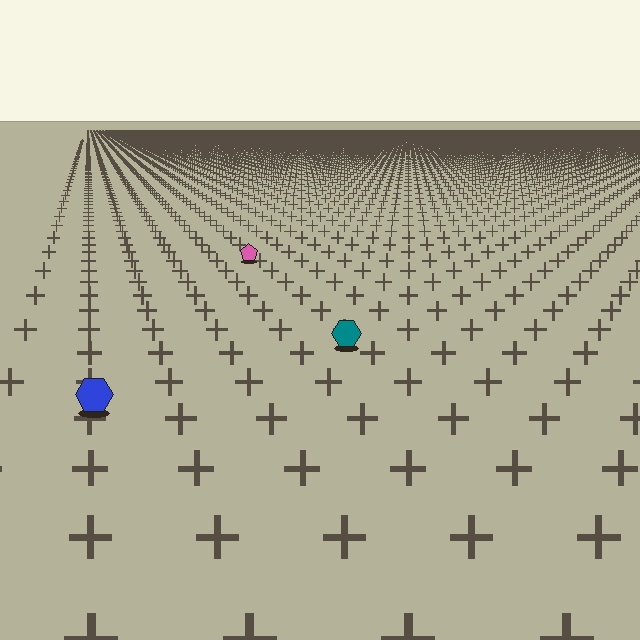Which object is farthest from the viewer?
The pink pentagon is farthest from the viewer. It appears smaller and the ground texture around it is denser.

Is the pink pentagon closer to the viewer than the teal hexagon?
No. The teal hexagon is closer — you can tell from the texture gradient: the ground texture is coarser near it.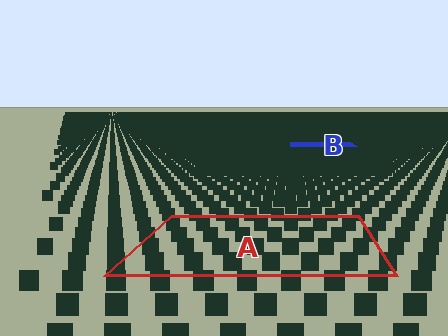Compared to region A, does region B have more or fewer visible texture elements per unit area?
Region B has more texture elements per unit area — they are packed more densely because it is farther away.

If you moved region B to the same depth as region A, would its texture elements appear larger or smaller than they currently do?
They would appear larger. At a closer depth, the same texture elements are projected at a bigger on-screen size.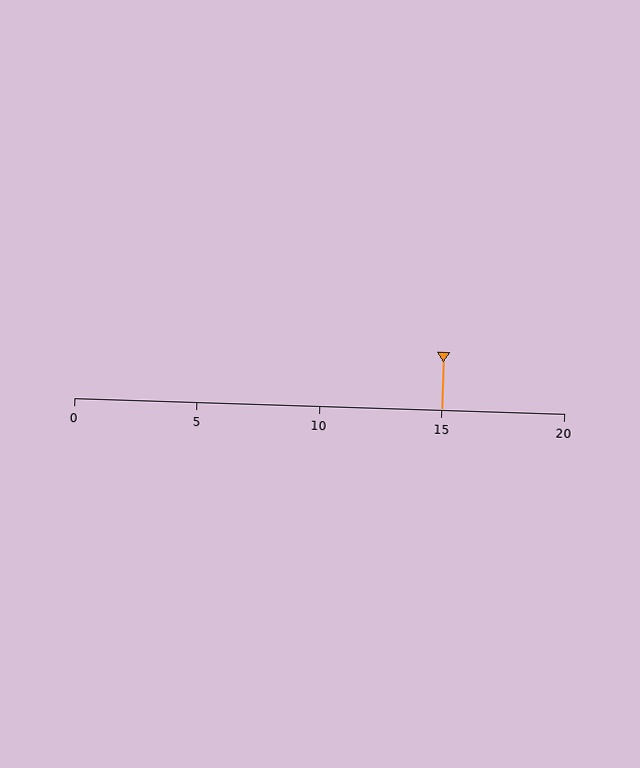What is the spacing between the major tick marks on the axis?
The major ticks are spaced 5 apart.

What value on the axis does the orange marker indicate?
The marker indicates approximately 15.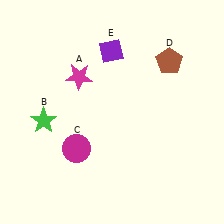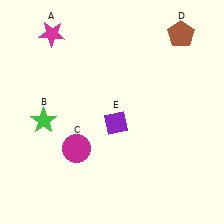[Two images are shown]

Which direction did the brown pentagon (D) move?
The brown pentagon (D) moved up.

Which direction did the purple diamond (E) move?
The purple diamond (E) moved down.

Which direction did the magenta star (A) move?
The magenta star (A) moved up.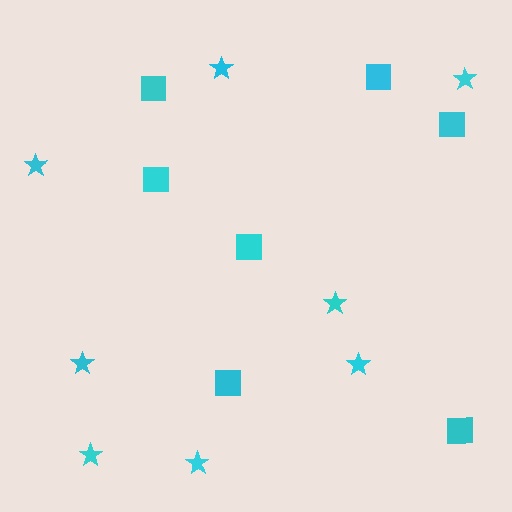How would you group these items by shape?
There are 2 groups: one group of stars (8) and one group of squares (7).